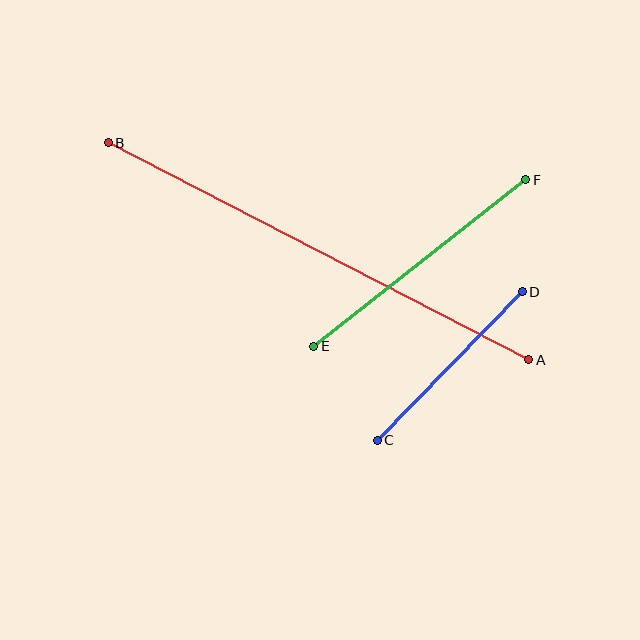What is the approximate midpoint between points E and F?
The midpoint is at approximately (420, 263) pixels.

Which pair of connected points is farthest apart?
Points A and B are farthest apart.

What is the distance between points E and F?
The distance is approximately 270 pixels.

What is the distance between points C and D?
The distance is approximately 208 pixels.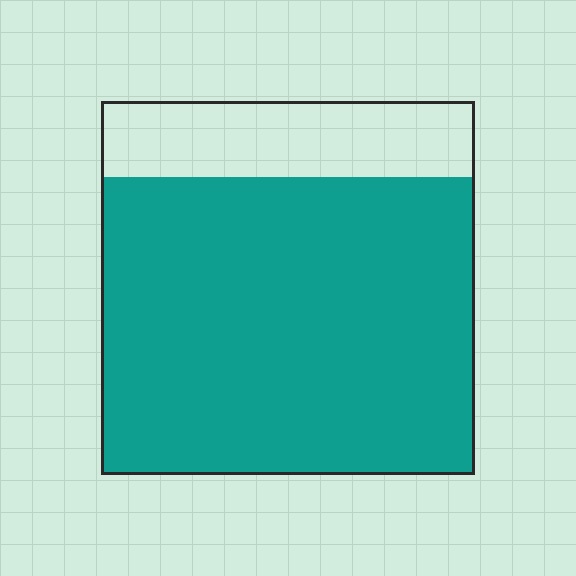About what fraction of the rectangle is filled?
About four fifths (4/5).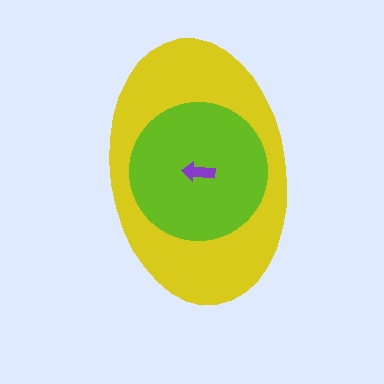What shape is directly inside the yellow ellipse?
The lime circle.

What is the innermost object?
The purple arrow.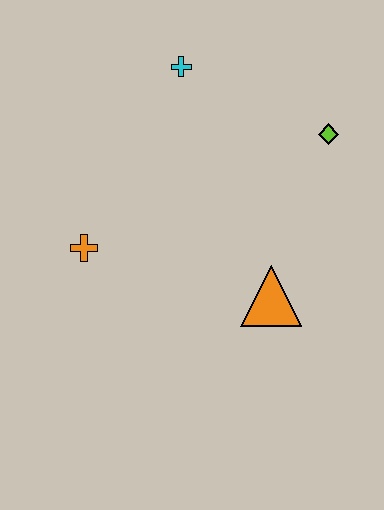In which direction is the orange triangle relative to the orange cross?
The orange triangle is to the right of the orange cross.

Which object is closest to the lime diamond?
The cyan cross is closest to the lime diamond.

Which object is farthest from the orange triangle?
The cyan cross is farthest from the orange triangle.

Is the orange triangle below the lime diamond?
Yes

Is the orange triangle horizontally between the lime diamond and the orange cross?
Yes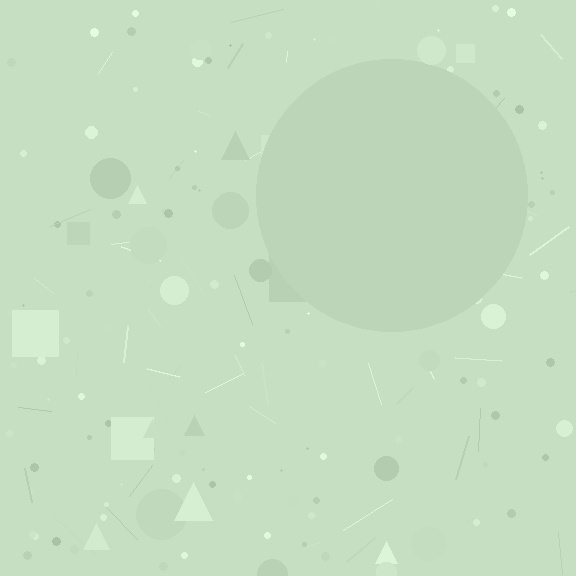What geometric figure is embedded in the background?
A circle is embedded in the background.